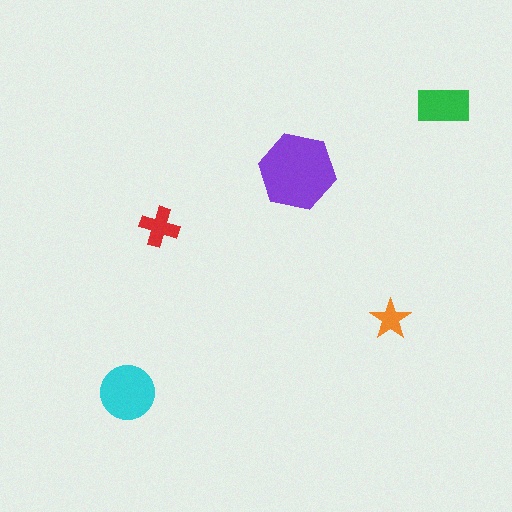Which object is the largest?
The purple hexagon.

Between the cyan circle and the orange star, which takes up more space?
The cyan circle.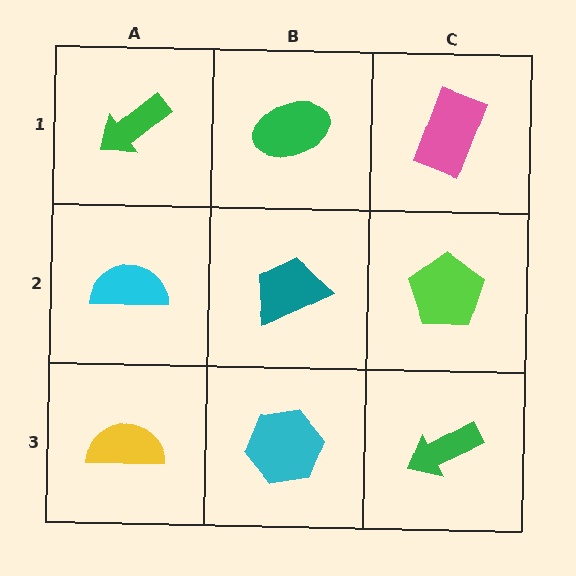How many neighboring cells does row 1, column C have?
2.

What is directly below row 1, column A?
A cyan semicircle.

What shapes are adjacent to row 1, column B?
A teal trapezoid (row 2, column B), a green arrow (row 1, column A), a pink rectangle (row 1, column C).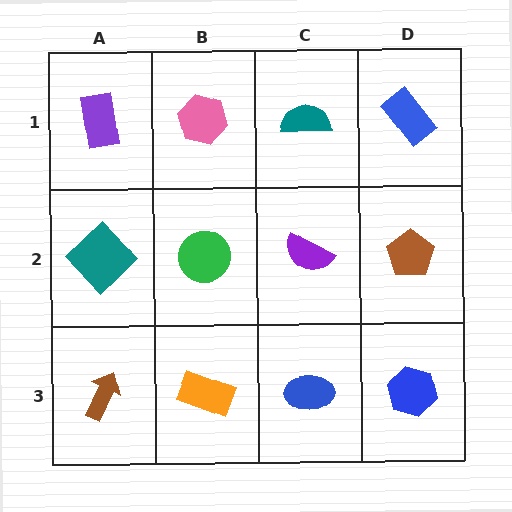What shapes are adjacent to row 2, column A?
A purple rectangle (row 1, column A), a brown arrow (row 3, column A), a green circle (row 2, column B).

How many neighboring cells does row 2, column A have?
3.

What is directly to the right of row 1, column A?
A pink hexagon.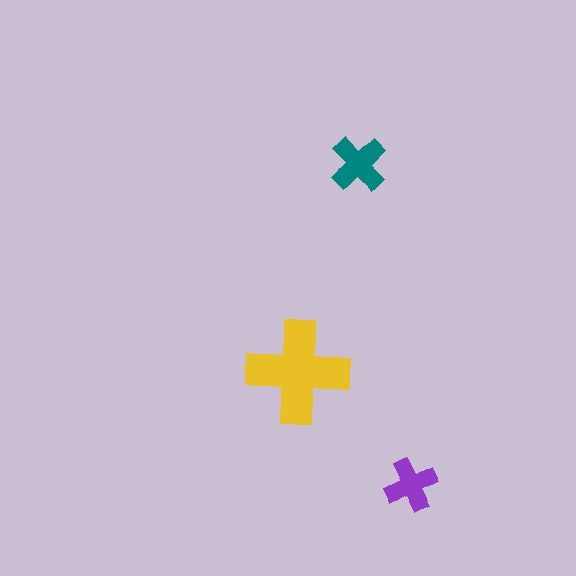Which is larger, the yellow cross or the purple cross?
The yellow one.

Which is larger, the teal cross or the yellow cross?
The yellow one.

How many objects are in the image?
There are 3 objects in the image.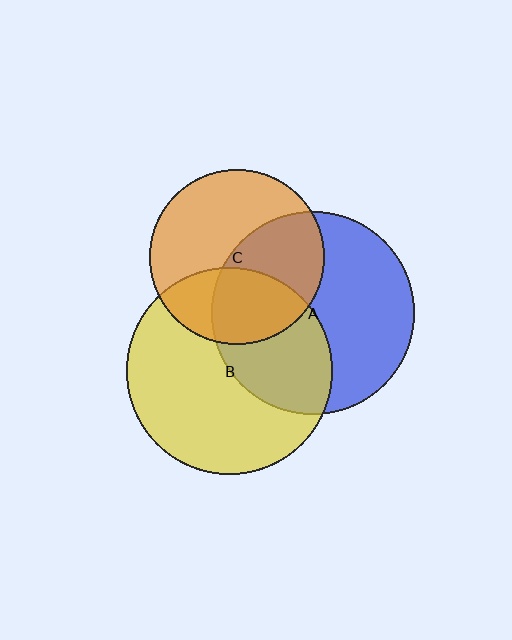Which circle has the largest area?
Circle B (yellow).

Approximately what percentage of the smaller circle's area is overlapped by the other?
Approximately 40%.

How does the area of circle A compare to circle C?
Approximately 1.4 times.